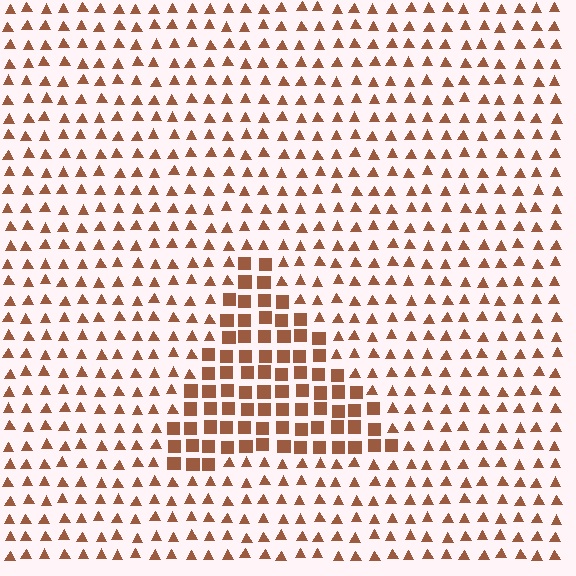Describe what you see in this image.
The image is filled with small brown elements arranged in a uniform grid. A triangle-shaped region contains squares, while the surrounding area contains triangles. The boundary is defined purely by the change in element shape.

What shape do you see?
I see a triangle.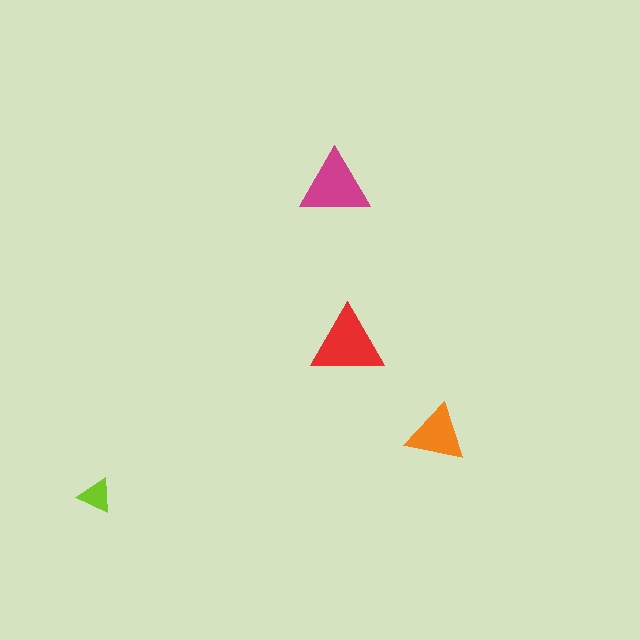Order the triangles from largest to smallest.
the red one, the magenta one, the orange one, the lime one.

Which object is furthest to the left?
The lime triangle is leftmost.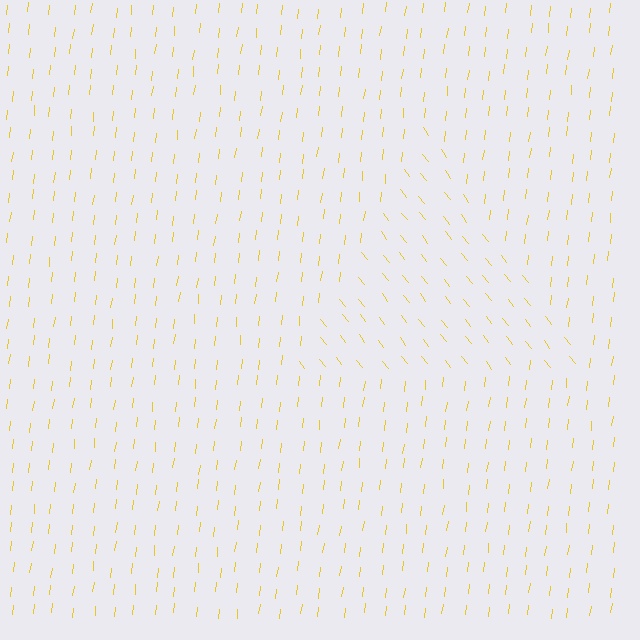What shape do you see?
I see a triangle.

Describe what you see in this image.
The image is filled with small yellow line segments. A triangle region in the image has lines oriented differently from the surrounding lines, creating a visible texture boundary.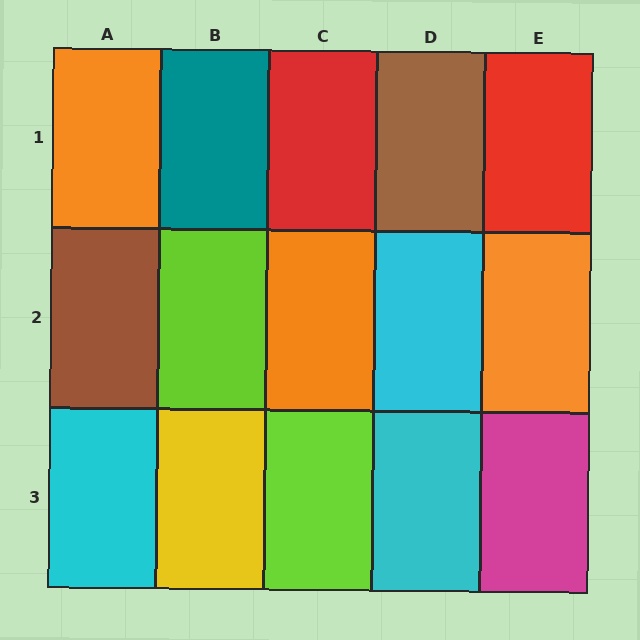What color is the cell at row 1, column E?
Red.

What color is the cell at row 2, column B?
Lime.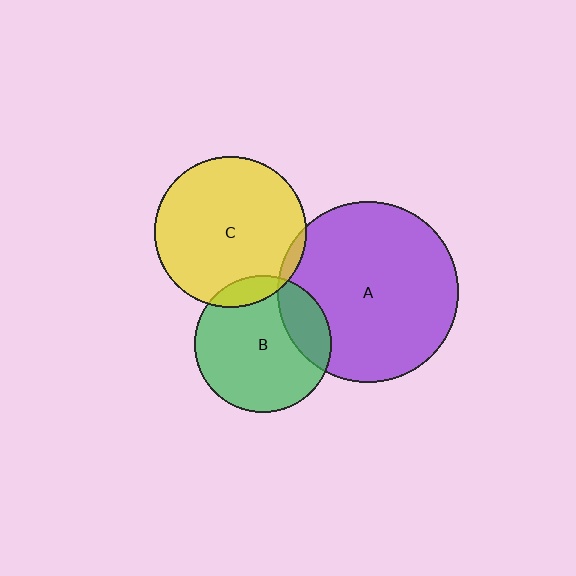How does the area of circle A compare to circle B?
Approximately 1.7 times.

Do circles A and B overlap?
Yes.